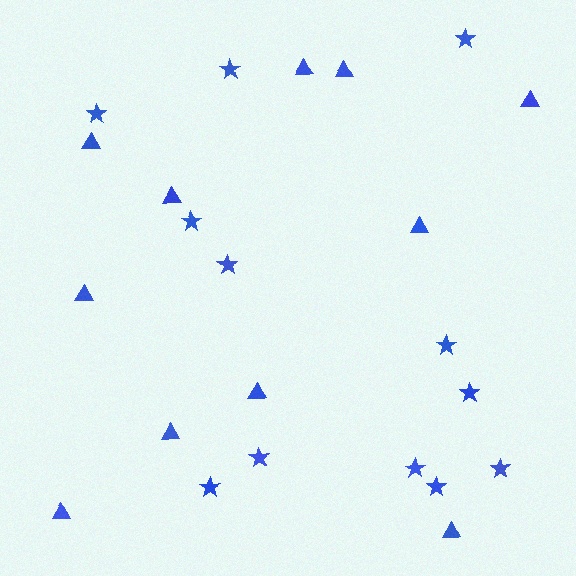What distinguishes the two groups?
There are 2 groups: one group of triangles (11) and one group of stars (12).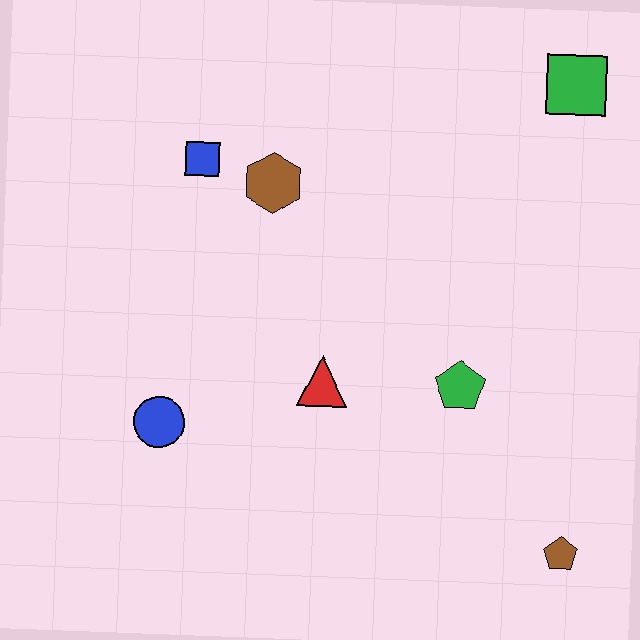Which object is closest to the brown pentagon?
The green pentagon is closest to the brown pentagon.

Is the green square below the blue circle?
No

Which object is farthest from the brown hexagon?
The brown pentagon is farthest from the brown hexagon.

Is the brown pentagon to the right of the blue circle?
Yes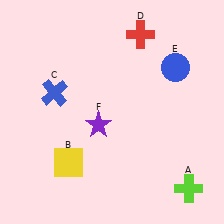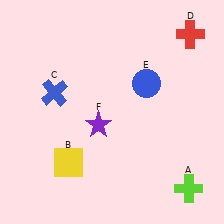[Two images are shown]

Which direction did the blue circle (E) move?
The blue circle (E) moved left.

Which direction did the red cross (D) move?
The red cross (D) moved right.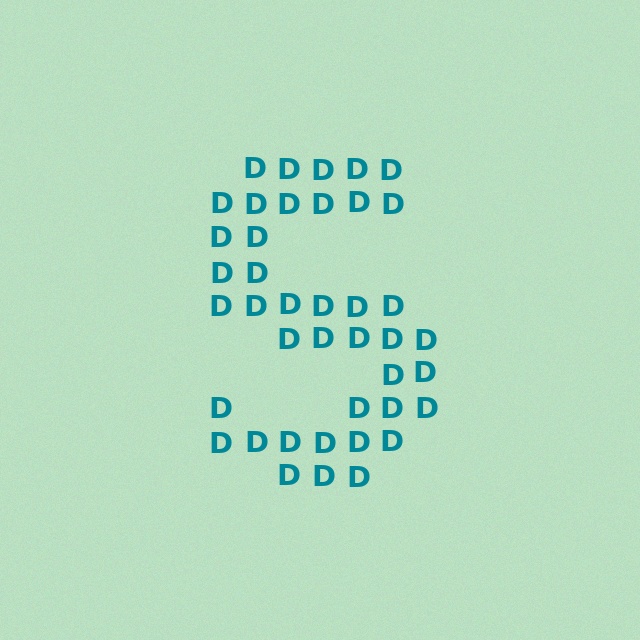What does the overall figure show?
The overall figure shows the letter S.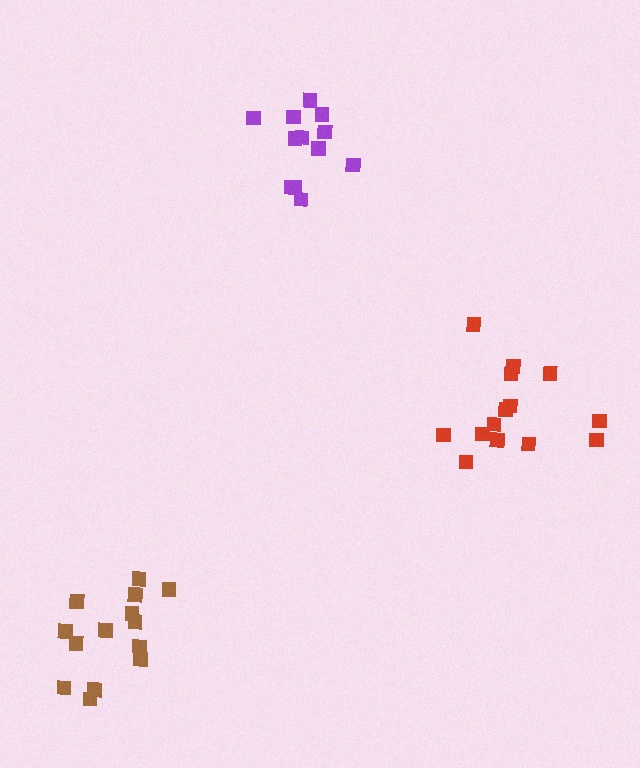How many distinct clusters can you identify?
There are 3 distinct clusters.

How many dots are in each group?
Group 1: 14 dots, Group 2: 14 dots, Group 3: 12 dots (40 total).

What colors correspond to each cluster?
The clusters are colored: red, brown, purple.